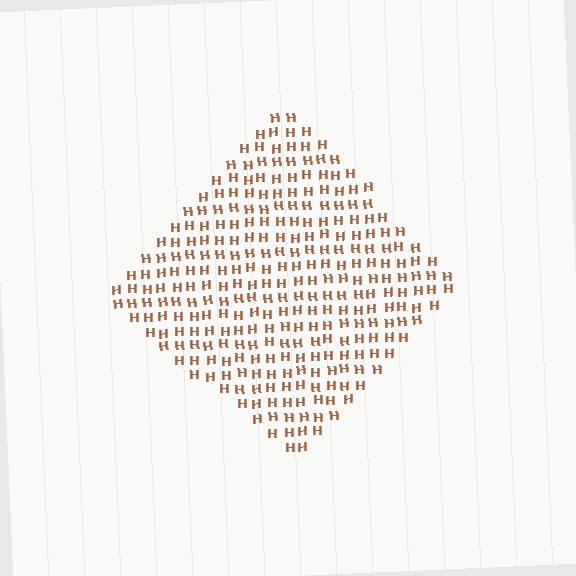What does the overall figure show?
The overall figure shows a diamond.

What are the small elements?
The small elements are letter H's.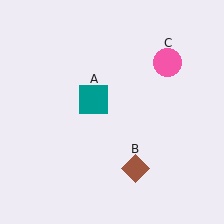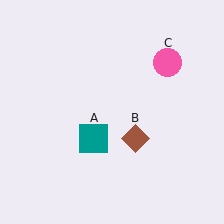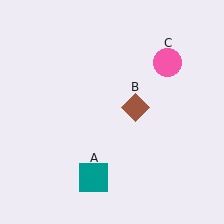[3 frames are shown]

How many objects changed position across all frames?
2 objects changed position: teal square (object A), brown diamond (object B).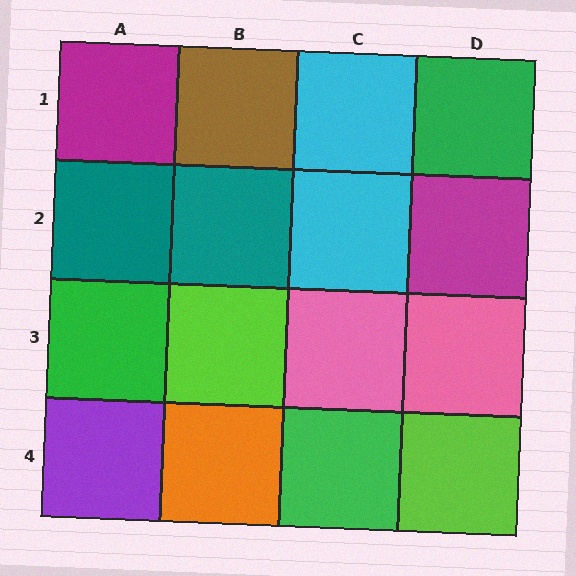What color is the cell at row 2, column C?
Cyan.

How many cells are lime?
2 cells are lime.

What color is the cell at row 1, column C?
Cyan.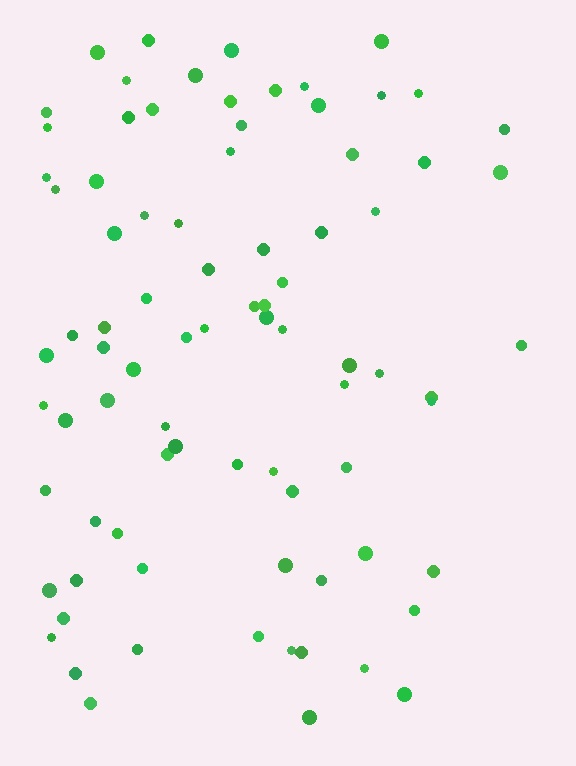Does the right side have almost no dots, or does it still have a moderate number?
Still a moderate number, just noticeably fewer than the left.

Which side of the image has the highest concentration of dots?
The left.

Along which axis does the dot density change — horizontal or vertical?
Horizontal.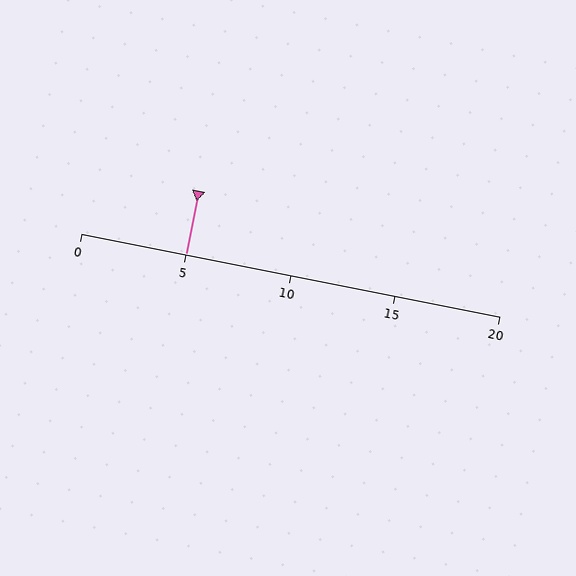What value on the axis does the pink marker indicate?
The marker indicates approximately 5.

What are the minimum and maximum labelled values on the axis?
The axis runs from 0 to 20.